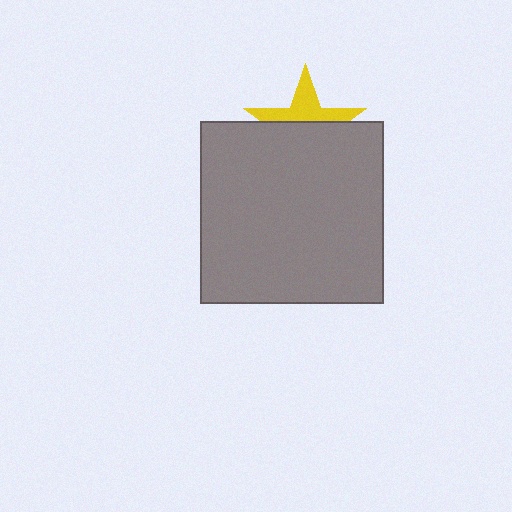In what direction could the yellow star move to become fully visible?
The yellow star could move up. That would shift it out from behind the gray square entirely.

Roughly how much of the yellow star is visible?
A small part of it is visible (roughly 44%).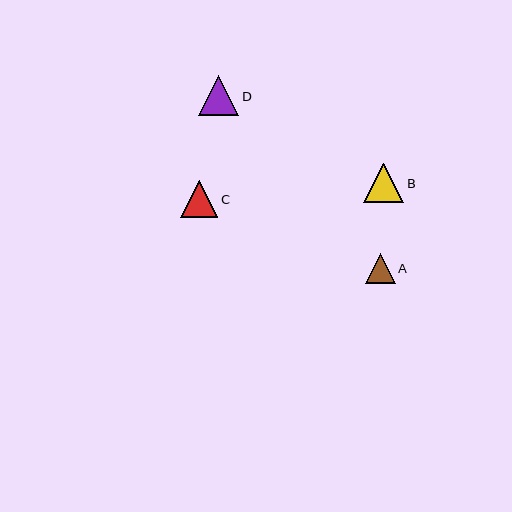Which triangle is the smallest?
Triangle A is the smallest with a size of approximately 30 pixels.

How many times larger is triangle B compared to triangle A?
Triangle B is approximately 1.3 times the size of triangle A.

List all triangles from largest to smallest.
From largest to smallest: D, B, C, A.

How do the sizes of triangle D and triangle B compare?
Triangle D and triangle B are approximately the same size.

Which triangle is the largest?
Triangle D is the largest with a size of approximately 40 pixels.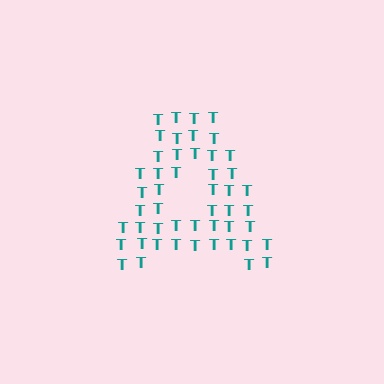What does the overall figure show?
The overall figure shows the letter A.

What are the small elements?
The small elements are letter T's.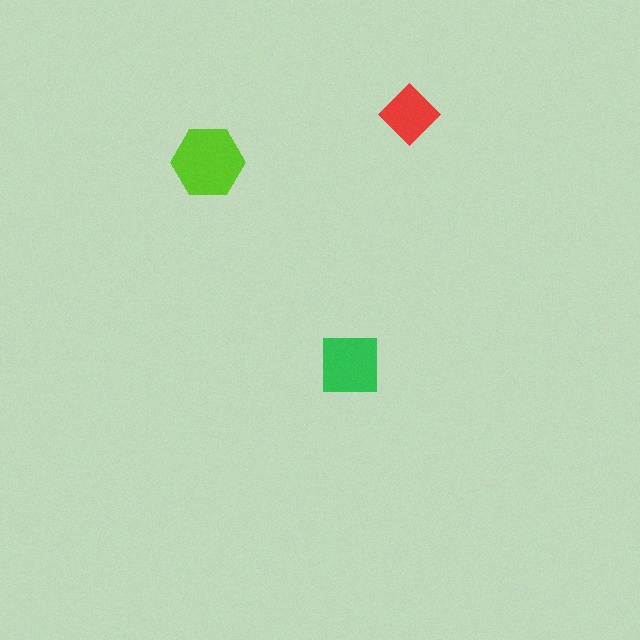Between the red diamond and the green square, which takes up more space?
The green square.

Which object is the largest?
The lime hexagon.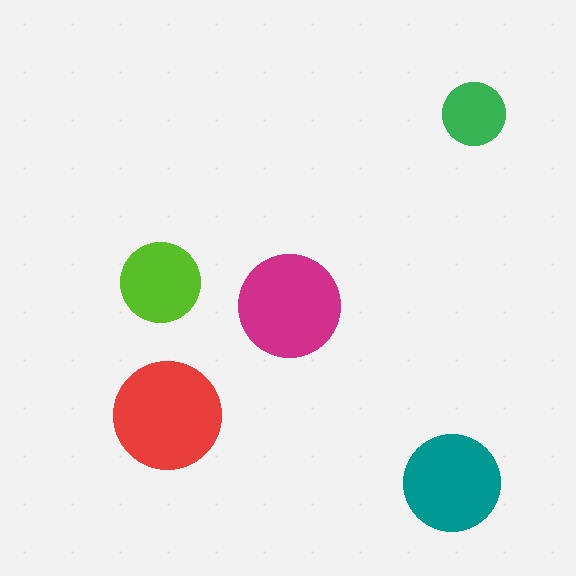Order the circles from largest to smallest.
the red one, the magenta one, the teal one, the lime one, the green one.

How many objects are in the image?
There are 5 objects in the image.